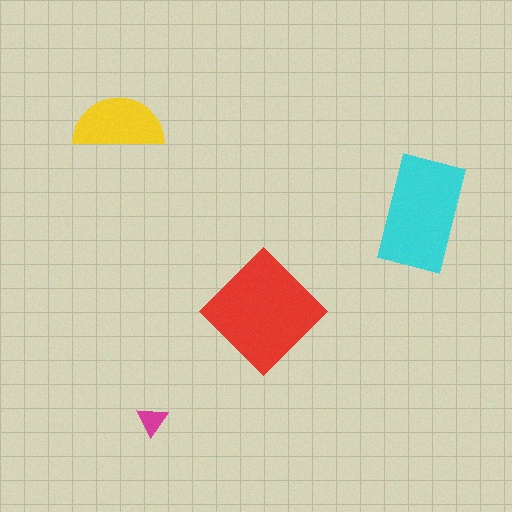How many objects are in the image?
There are 4 objects in the image.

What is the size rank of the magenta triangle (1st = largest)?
4th.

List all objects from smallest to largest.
The magenta triangle, the yellow semicircle, the cyan rectangle, the red diamond.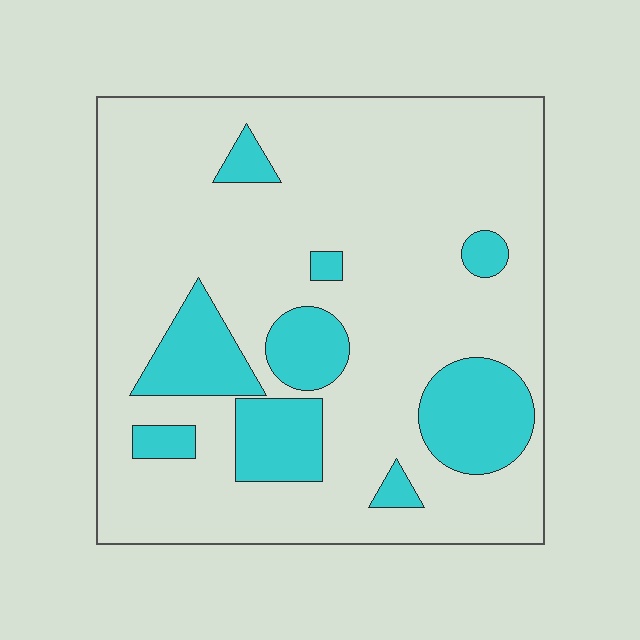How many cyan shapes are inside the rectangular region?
9.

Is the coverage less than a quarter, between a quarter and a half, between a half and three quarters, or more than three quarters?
Less than a quarter.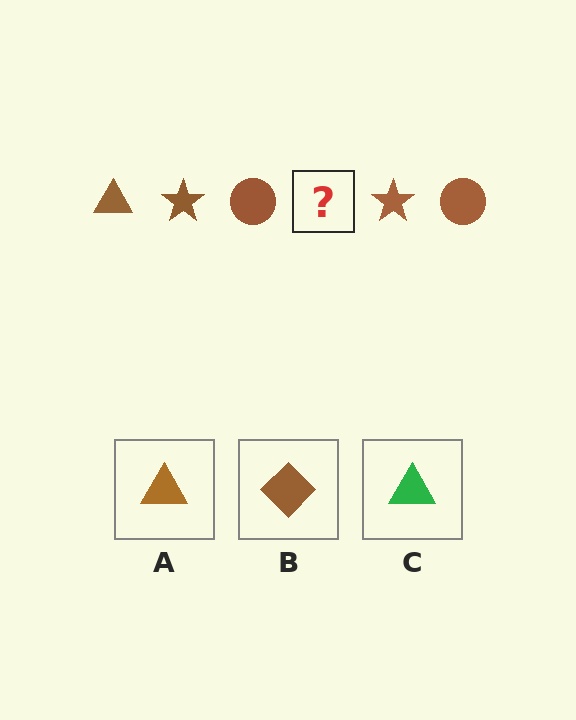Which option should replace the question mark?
Option A.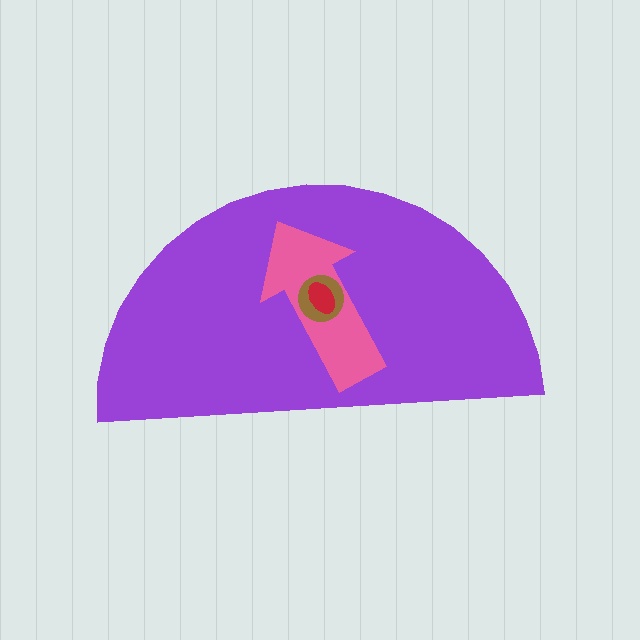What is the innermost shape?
The red ellipse.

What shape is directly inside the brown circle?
The red ellipse.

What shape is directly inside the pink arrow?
The brown circle.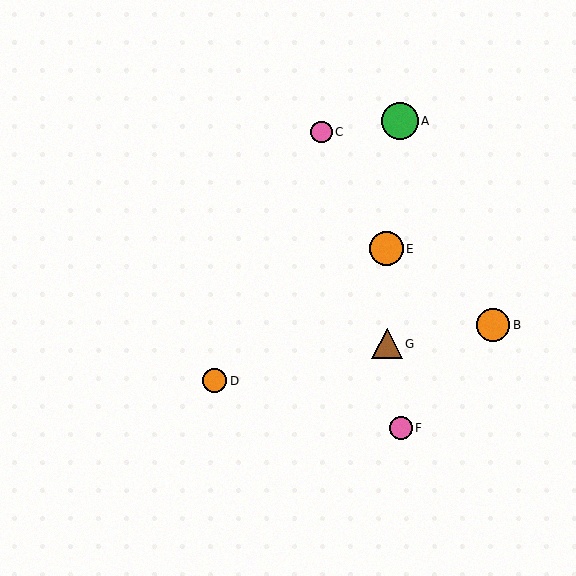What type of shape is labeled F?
Shape F is a pink circle.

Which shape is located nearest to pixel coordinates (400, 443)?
The pink circle (labeled F) at (401, 428) is nearest to that location.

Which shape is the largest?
The green circle (labeled A) is the largest.